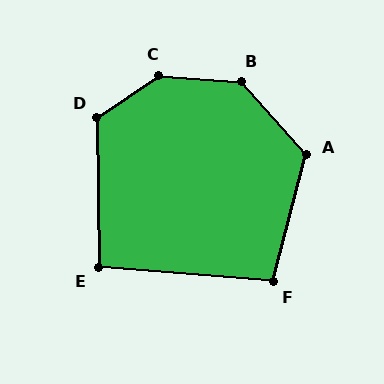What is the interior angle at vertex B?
Approximately 136 degrees (obtuse).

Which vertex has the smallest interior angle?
E, at approximately 95 degrees.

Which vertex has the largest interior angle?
C, at approximately 142 degrees.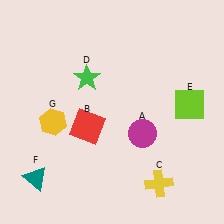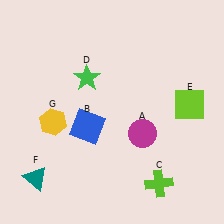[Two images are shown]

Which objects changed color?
B changed from red to blue. C changed from yellow to lime.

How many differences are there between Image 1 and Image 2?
There are 2 differences between the two images.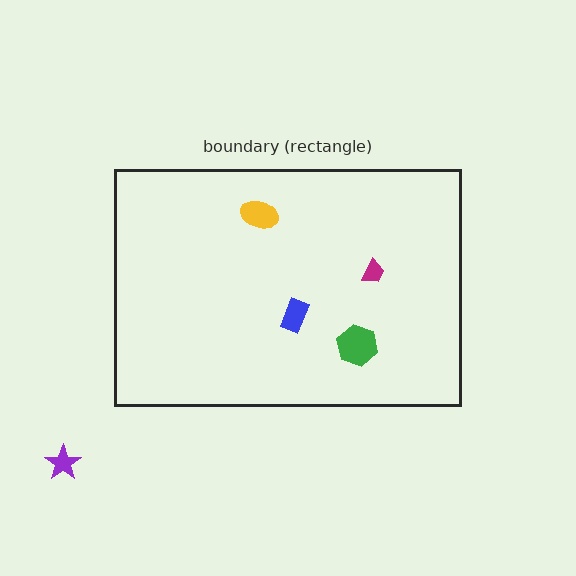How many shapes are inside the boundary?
4 inside, 1 outside.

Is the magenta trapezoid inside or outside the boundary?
Inside.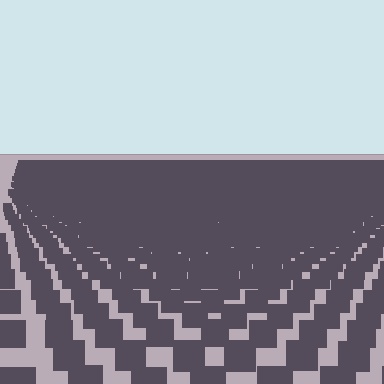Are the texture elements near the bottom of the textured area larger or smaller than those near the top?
Larger. Near the bottom, elements are closer to the viewer and appear at a bigger on-screen size.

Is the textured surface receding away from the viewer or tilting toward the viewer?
The surface is receding away from the viewer. Texture elements get smaller and denser toward the top.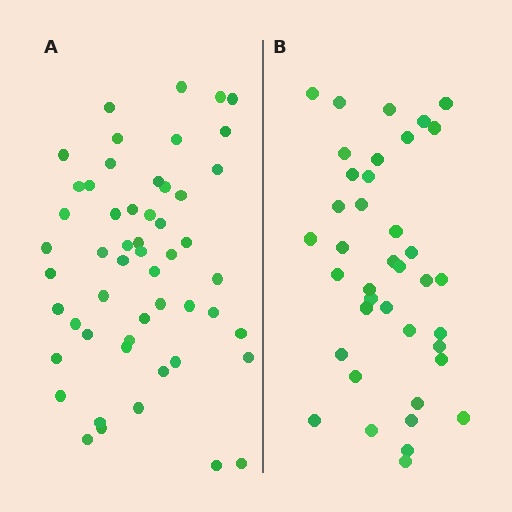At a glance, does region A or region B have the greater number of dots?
Region A (the left region) has more dots.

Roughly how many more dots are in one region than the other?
Region A has approximately 15 more dots than region B.